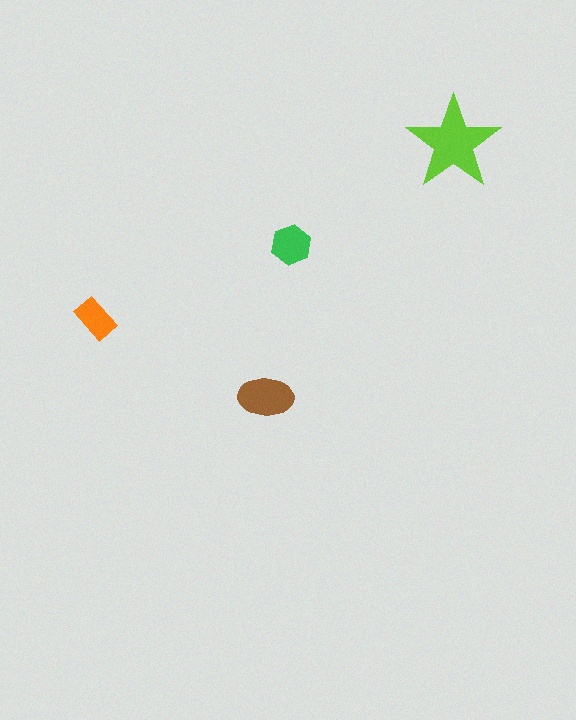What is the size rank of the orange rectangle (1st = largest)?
4th.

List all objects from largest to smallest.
The lime star, the brown ellipse, the green hexagon, the orange rectangle.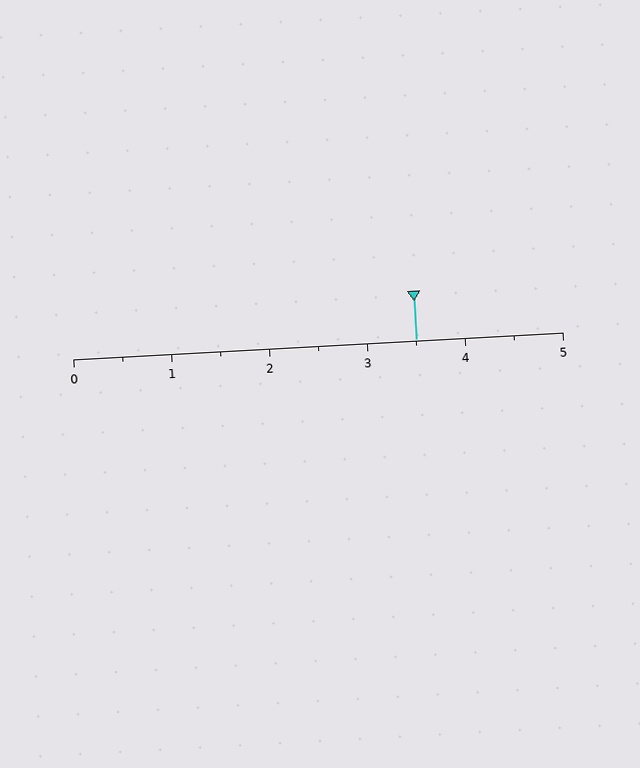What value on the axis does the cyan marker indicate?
The marker indicates approximately 3.5.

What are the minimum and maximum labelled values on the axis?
The axis runs from 0 to 5.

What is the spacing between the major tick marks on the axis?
The major ticks are spaced 1 apart.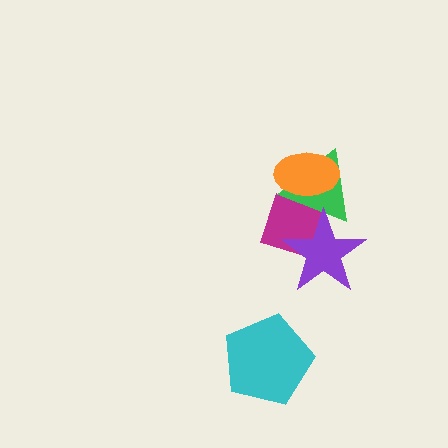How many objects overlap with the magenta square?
2 objects overlap with the magenta square.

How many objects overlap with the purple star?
2 objects overlap with the purple star.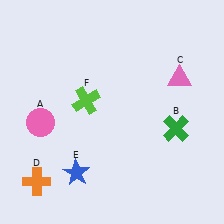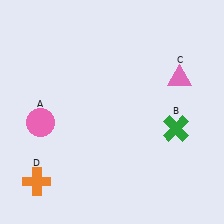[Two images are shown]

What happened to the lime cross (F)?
The lime cross (F) was removed in Image 2. It was in the top-left area of Image 1.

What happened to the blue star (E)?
The blue star (E) was removed in Image 2. It was in the bottom-left area of Image 1.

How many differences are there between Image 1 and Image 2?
There are 2 differences between the two images.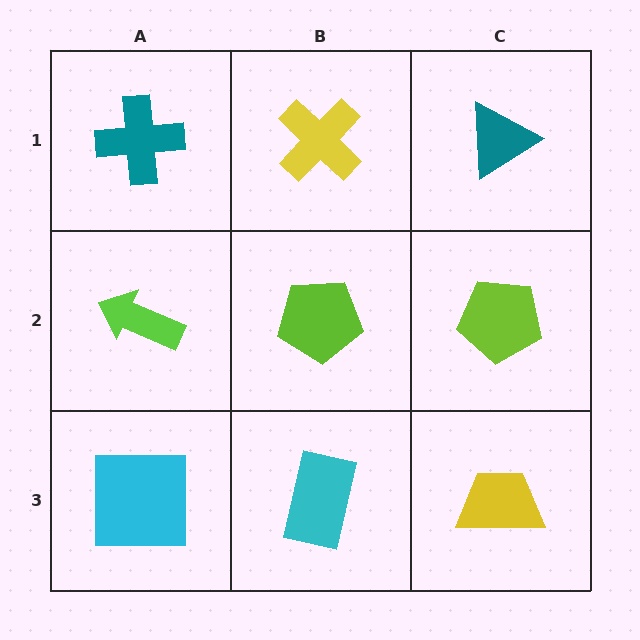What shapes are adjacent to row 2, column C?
A teal triangle (row 1, column C), a yellow trapezoid (row 3, column C), a lime pentagon (row 2, column B).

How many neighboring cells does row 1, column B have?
3.